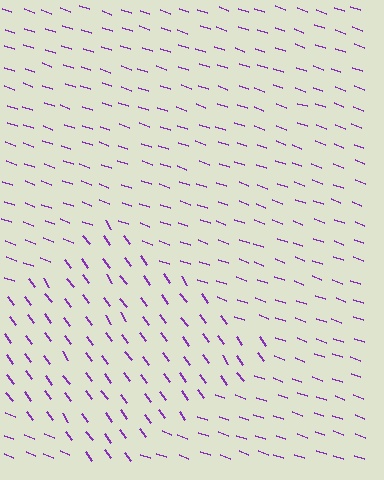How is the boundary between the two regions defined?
The boundary is defined purely by a change in line orientation (approximately 34 degrees difference). All lines are the same color and thickness.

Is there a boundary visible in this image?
Yes, there is a texture boundary formed by a change in line orientation.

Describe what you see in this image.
The image is filled with small purple line segments. A diamond region in the image has lines oriented differently from the surrounding lines, creating a visible texture boundary.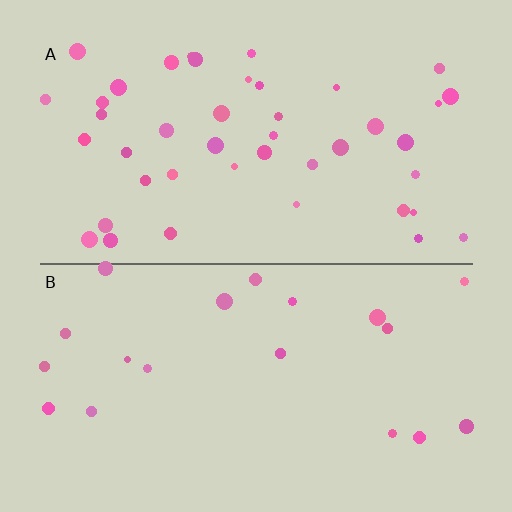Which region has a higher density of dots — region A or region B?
A (the top).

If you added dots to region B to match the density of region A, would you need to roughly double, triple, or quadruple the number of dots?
Approximately double.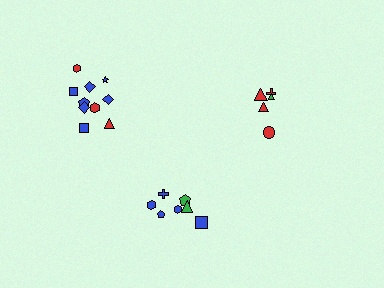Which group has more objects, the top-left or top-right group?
The top-left group.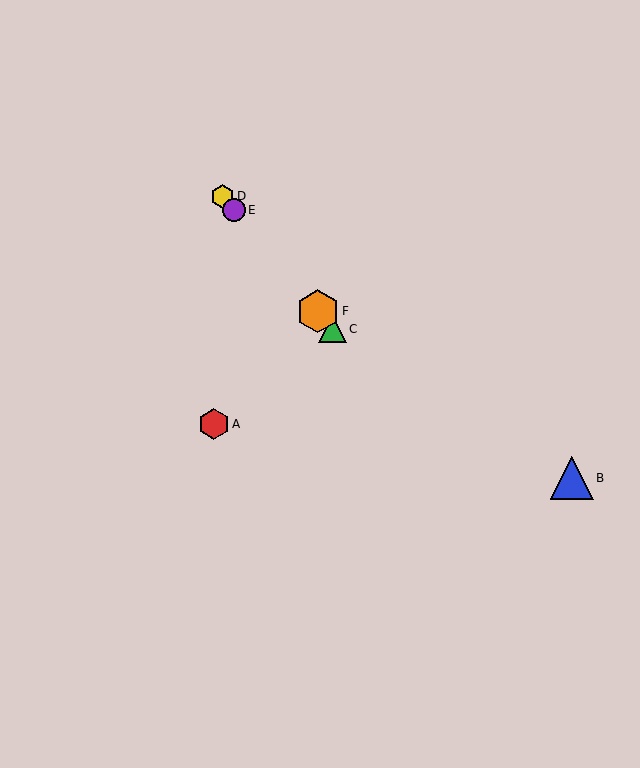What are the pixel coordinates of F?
Object F is at (318, 311).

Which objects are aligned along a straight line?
Objects C, D, E, F are aligned along a straight line.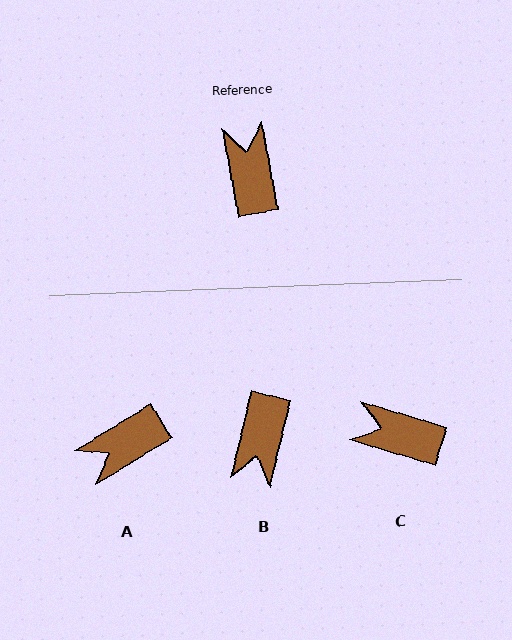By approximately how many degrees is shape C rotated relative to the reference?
Approximately 63 degrees counter-clockwise.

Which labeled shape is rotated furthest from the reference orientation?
B, about 155 degrees away.